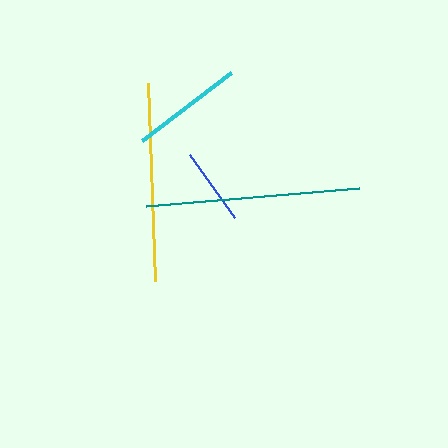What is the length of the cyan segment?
The cyan segment is approximately 112 pixels long.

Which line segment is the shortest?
The blue line is the shortest at approximately 78 pixels.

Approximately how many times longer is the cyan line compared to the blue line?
The cyan line is approximately 1.4 times the length of the blue line.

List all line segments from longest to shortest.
From longest to shortest: teal, yellow, cyan, blue.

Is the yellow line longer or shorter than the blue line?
The yellow line is longer than the blue line.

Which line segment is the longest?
The teal line is the longest at approximately 214 pixels.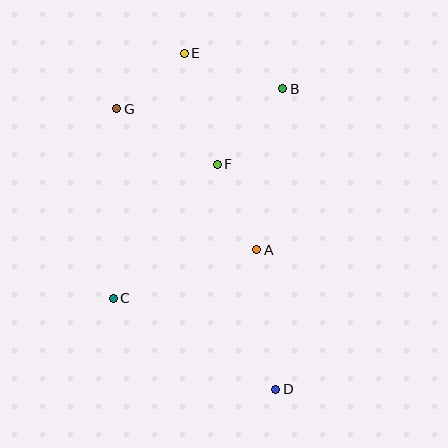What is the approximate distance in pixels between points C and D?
The distance between C and D is approximately 186 pixels.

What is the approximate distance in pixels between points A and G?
The distance between A and G is approximately 199 pixels.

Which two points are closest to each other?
Points E and G are closest to each other.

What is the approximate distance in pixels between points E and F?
The distance between E and F is approximately 116 pixels.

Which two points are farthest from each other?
Points D and E are farthest from each other.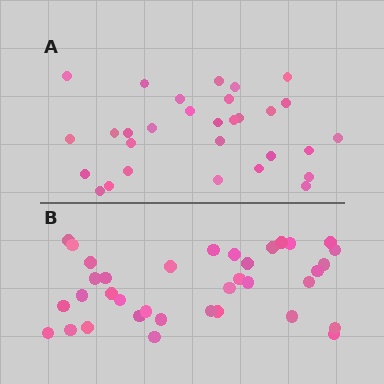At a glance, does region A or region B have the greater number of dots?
Region B (the bottom region) has more dots.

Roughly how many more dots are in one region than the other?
Region B has about 6 more dots than region A.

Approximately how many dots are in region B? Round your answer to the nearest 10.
About 40 dots. (The exact count is 36, which rounds to 40.)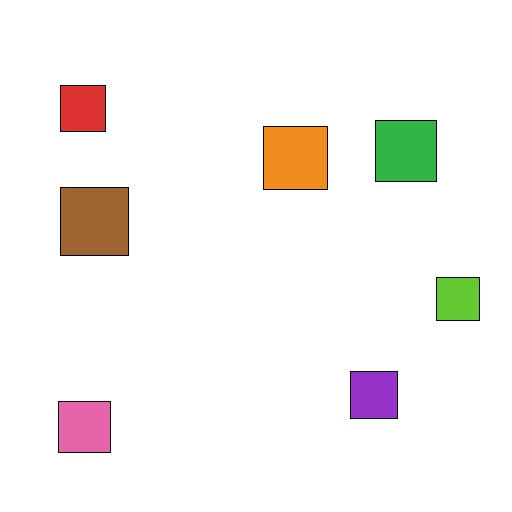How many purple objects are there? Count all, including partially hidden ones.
There is 1 purple object.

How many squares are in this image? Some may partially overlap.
There are 7 squares.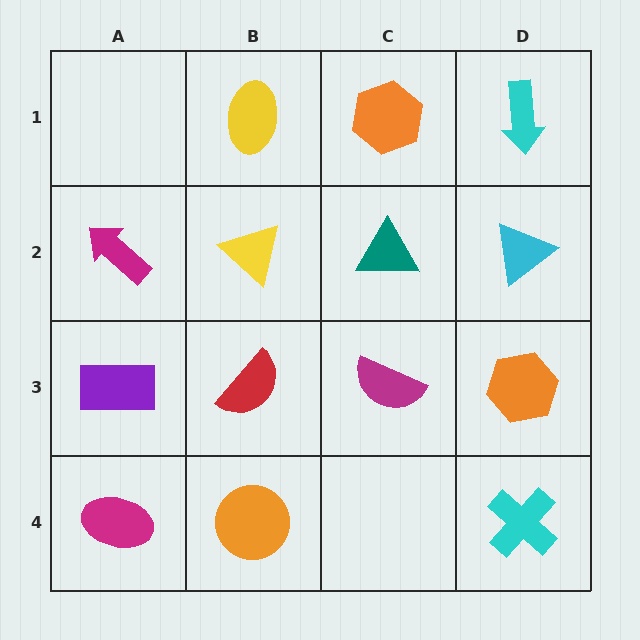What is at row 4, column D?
A cyan cross.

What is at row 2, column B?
A yellow triangle.